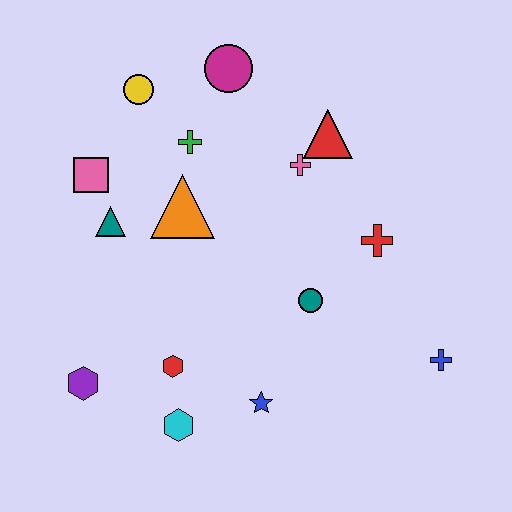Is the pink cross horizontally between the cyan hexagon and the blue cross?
Yes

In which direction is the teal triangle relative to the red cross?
The teal triangle is to the left of the red cross.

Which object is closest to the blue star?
The cyan hexagon is closest to the blue star.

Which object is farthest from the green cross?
The blue cross is farthest from the green cross.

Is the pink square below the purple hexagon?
No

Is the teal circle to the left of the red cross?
Yes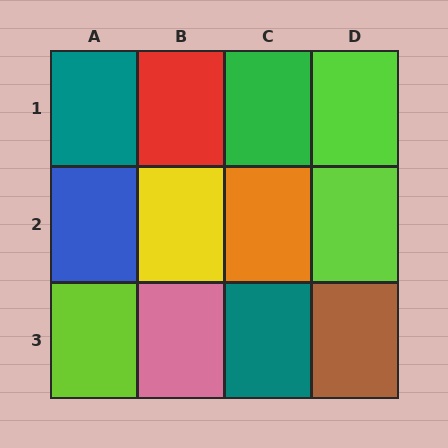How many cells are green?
1 cell is green.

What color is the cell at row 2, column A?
Blue.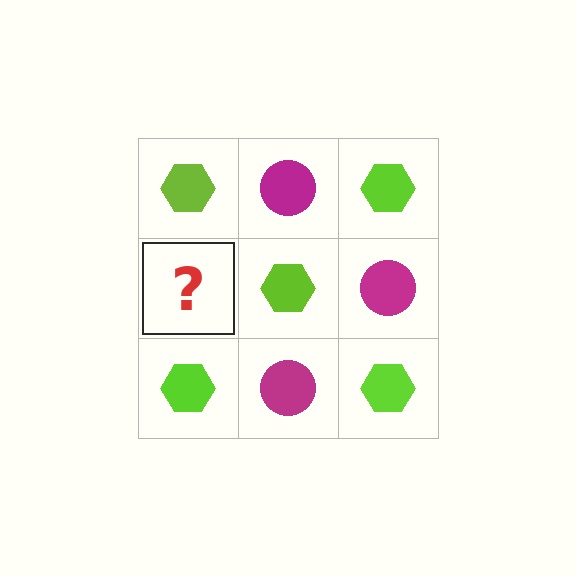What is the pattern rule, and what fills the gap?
The rule is that it alternates lime hexagon and magenta circle in a checkerboard pattern. The gap should be filled with a magenta circle.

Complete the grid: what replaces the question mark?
The question mark should be replaced with a magenta circle.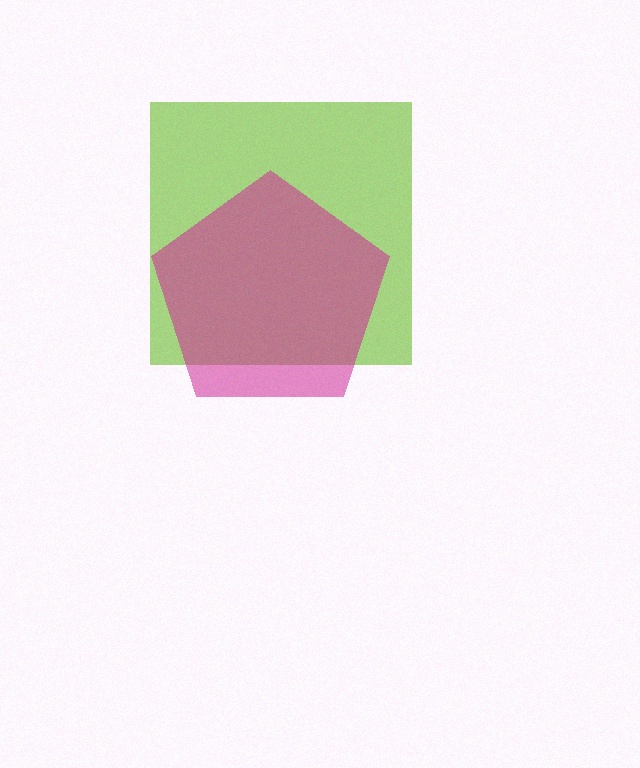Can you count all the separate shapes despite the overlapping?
Yes, there are 2 separate shapes.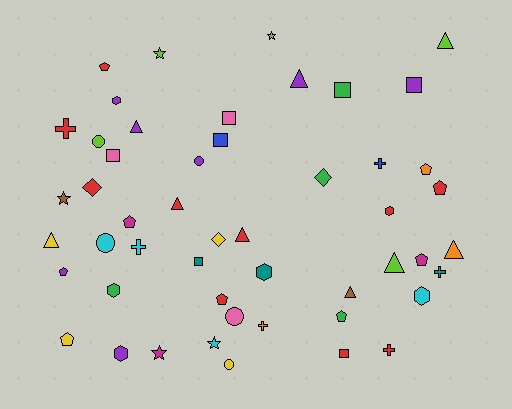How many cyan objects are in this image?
There are 4 cyan objects.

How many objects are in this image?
There are 50 objects.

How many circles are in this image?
There are 5 circles.